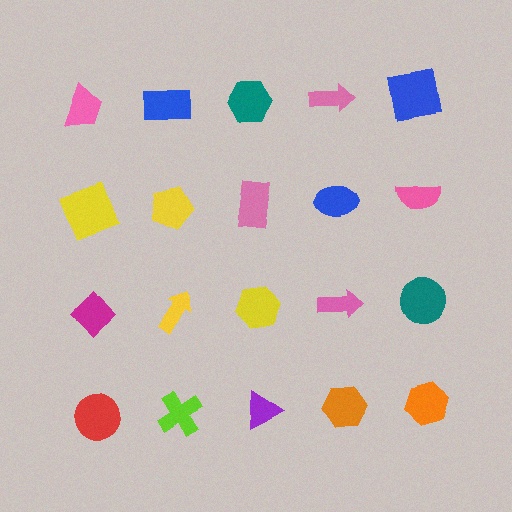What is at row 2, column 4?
A blue ellipse.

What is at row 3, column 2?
A yellow arrow.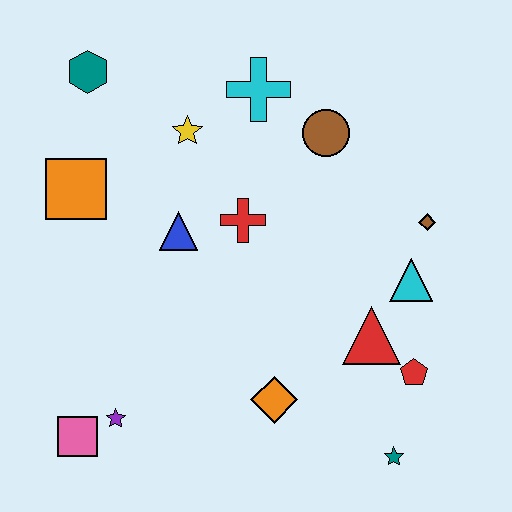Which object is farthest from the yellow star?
The teal star is farthest from the yellow star.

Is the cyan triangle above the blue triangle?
No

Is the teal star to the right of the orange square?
Yes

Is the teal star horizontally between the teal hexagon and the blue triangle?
No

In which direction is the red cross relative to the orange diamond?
The red cross is above the orange diamond.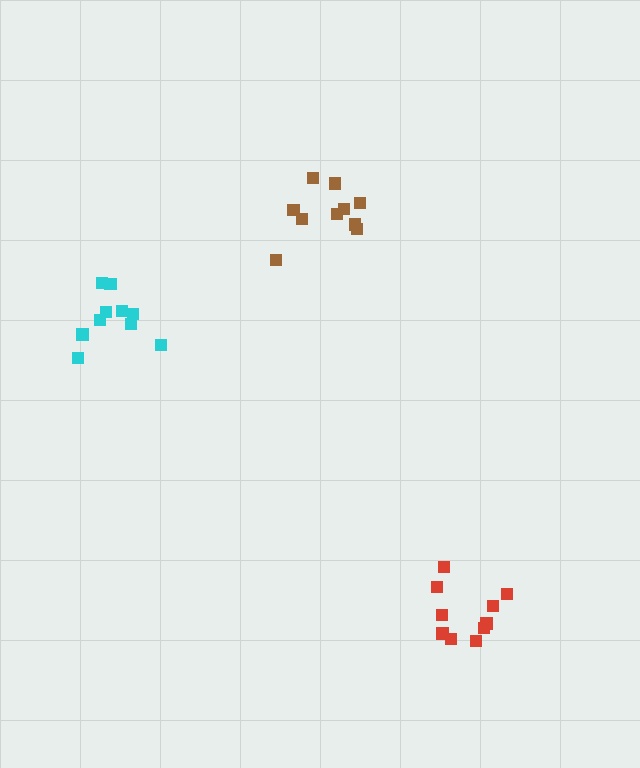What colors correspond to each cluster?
The clusters are colored: cyan, brown, red.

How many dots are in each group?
Group 1: 10 dots, Group 2: 10 dots, Group 3: 10 dots (30 total).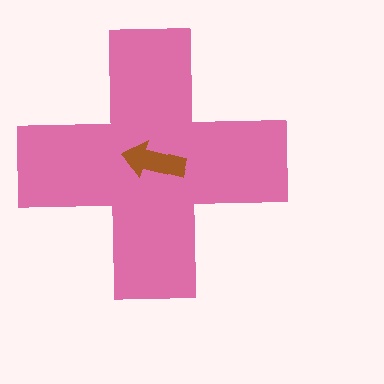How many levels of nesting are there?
2.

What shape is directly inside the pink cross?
The brown arrow.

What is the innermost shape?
The brown arrow.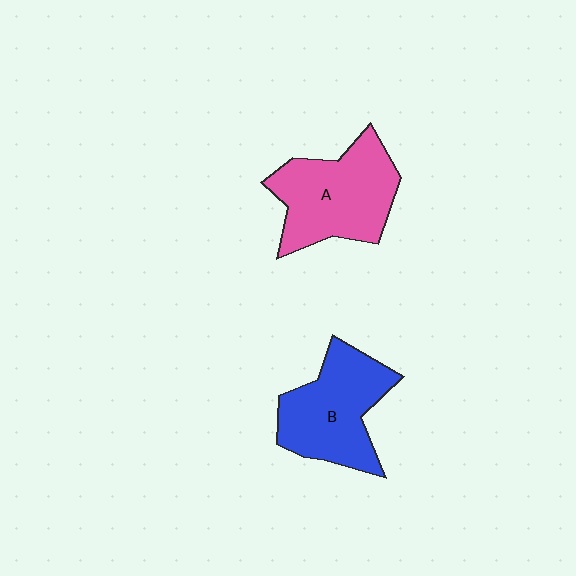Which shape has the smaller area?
Shape B (blue).